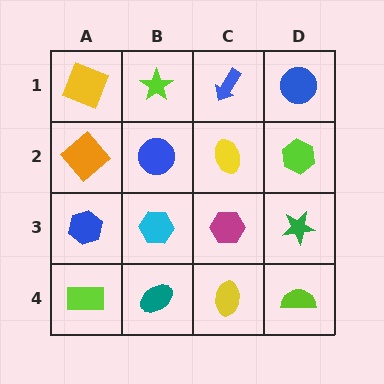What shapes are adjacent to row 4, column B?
A cyan hexagon (row 3, column B), a lime rectangle (row 4, column A), a yellow ellipse (row 4, column C).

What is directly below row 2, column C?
A magenta hexagon.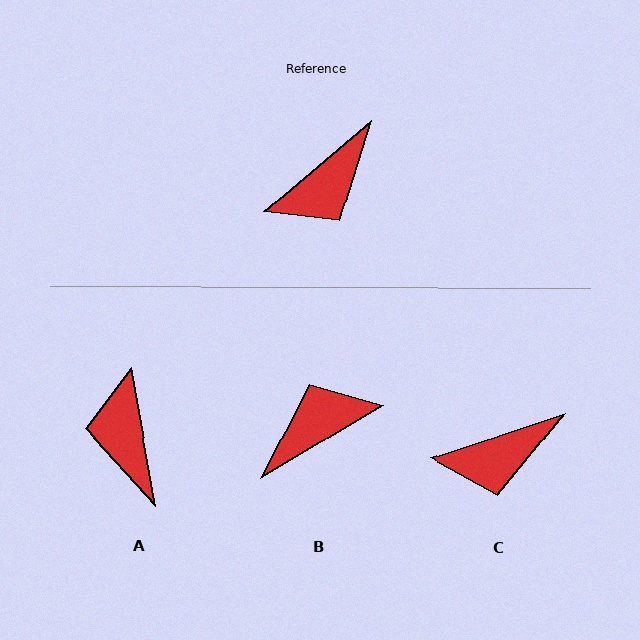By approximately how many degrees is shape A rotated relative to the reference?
Approximately 120 degrees clockwise.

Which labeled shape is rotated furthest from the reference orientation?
B, about 170 degrees away.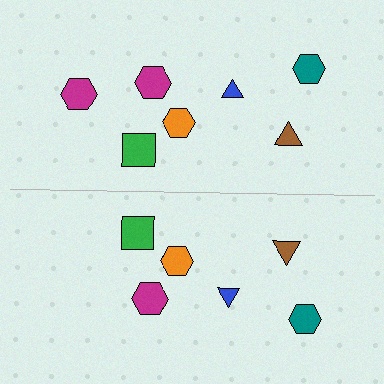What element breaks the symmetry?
A magenta hexagon is missing from the bottom side.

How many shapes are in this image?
There are 13 shapes in this image.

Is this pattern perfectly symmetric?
No, the pattern is not perfectly symmetric. A magenta hexagon is missing from the bottom side.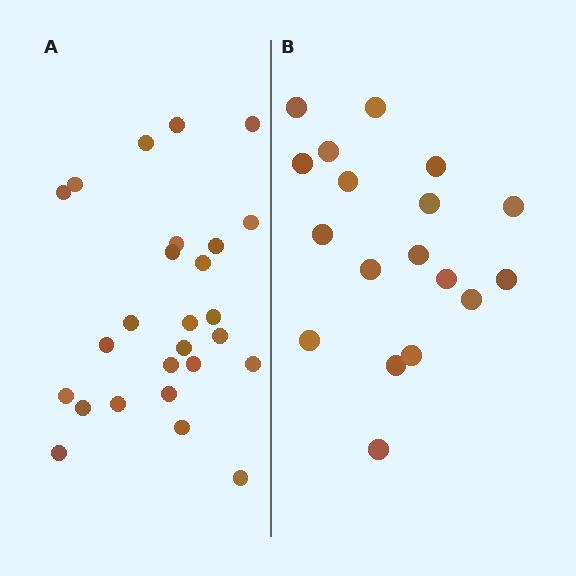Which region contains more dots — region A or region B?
Region A (the left region) has more dots.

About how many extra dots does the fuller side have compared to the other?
Region A has roughly 8 or so more dots than region B.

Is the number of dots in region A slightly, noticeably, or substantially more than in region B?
Region A has noticeably more, but not dramatically so. The ratio is roughly 1.4 to 1.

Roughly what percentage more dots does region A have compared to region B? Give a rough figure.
About 45% more.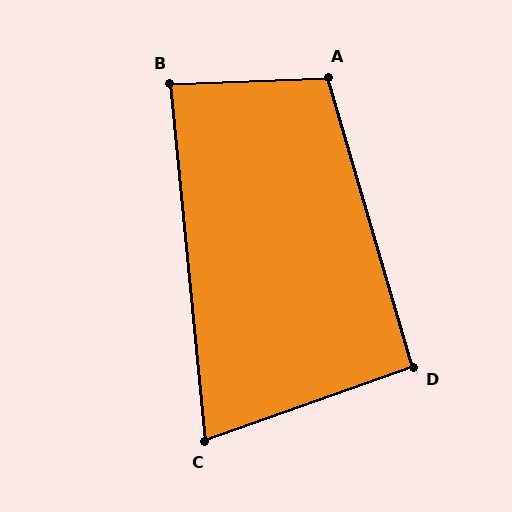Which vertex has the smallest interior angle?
C, at approximately 76 degrees.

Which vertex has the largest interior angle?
A, at approximately 104 degrees.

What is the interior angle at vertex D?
Approximately 93 degrees (approximately right).